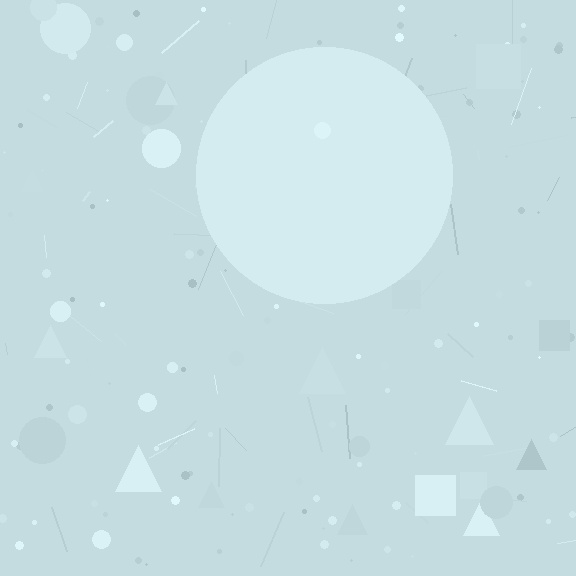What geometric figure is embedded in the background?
A circle is embedded in the background.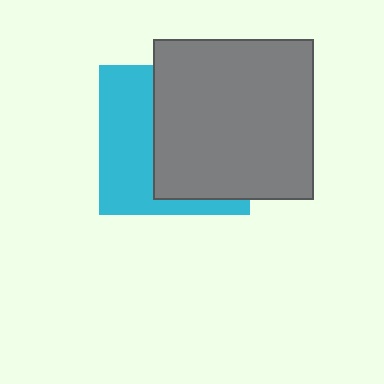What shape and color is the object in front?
The object in front is a gray square.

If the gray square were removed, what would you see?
You would see the complete cyan square.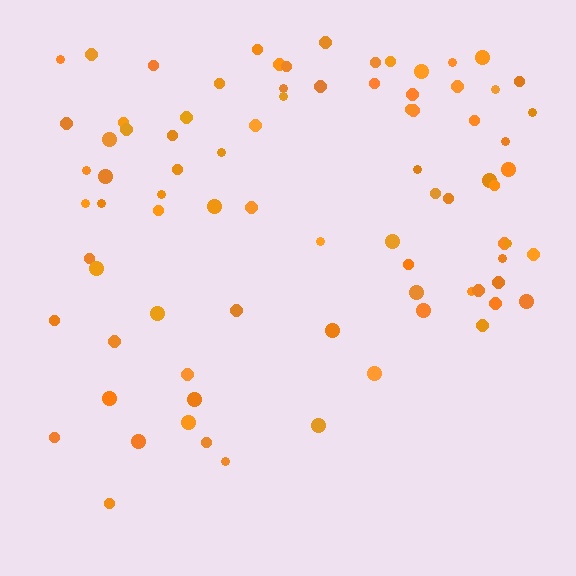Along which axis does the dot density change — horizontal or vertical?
Vertical.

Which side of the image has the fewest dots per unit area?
The bottom.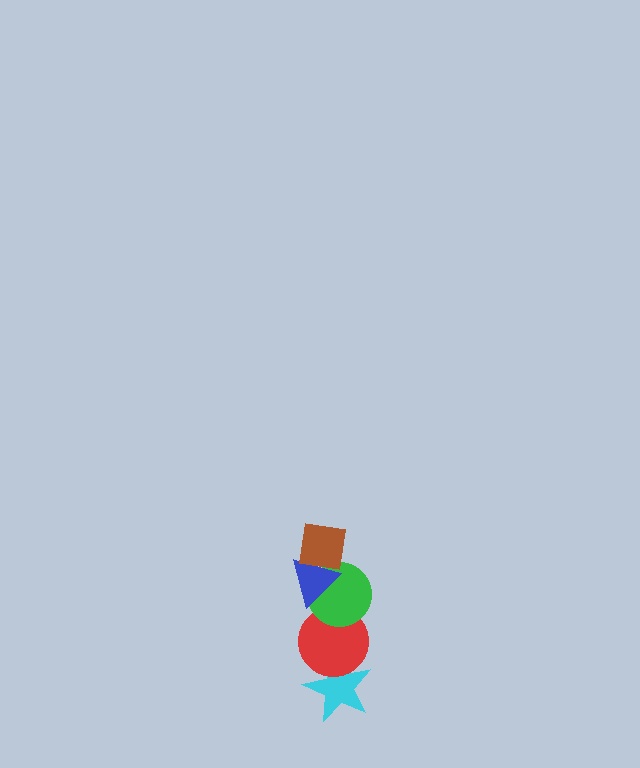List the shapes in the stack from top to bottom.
From top to bottom: the brown square, the blue triangle, the green circle, the red circle, the cyan star.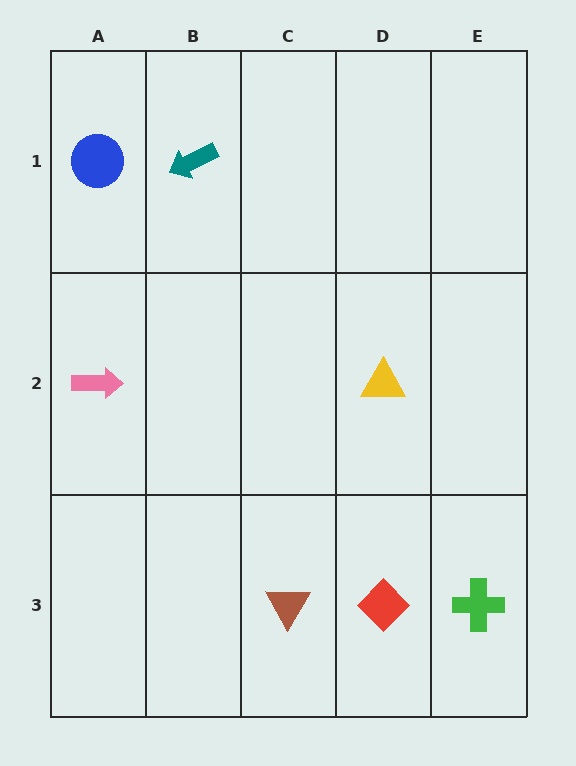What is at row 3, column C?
A brown triangle.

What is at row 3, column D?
A red diamond.